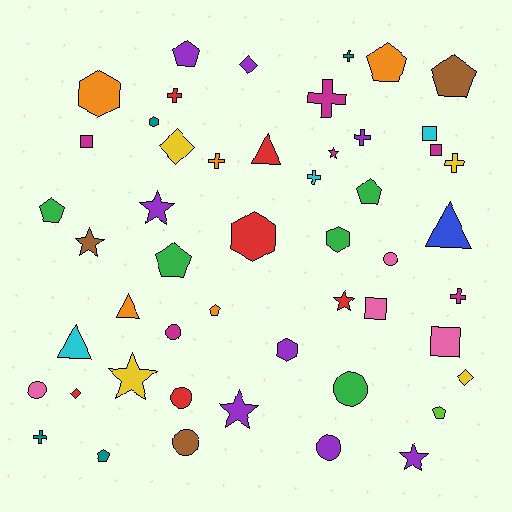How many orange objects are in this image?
There are 5 orange objects.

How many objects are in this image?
There are 50 objects.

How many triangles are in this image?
There are 4 triangles.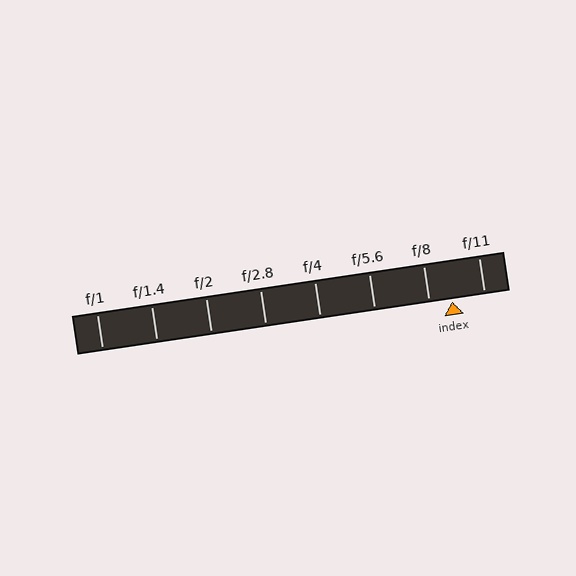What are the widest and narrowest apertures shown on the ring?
The widest aperture shown is f/1 and the narrowest is f/11.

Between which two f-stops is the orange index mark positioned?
The index mark is between f/8 and f/11.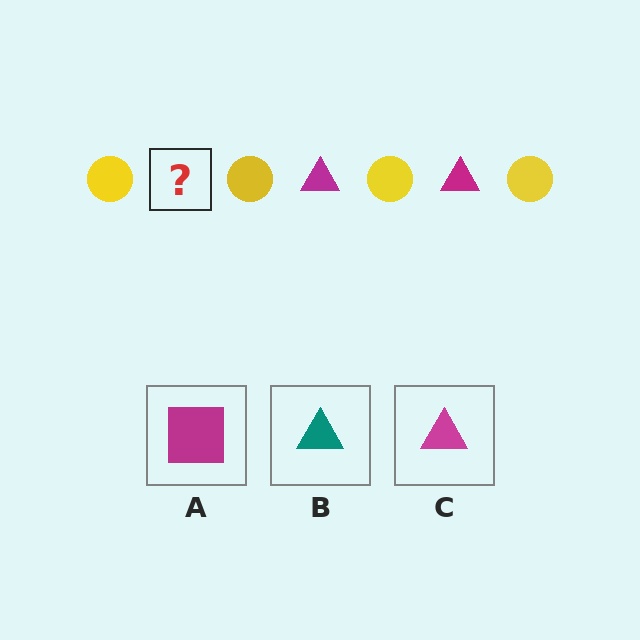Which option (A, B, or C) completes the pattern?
C.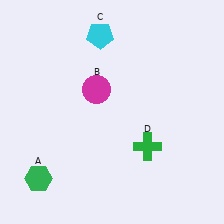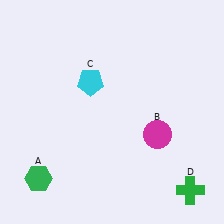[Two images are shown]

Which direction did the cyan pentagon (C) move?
The cyan pentagon (C) moved down.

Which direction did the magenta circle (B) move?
The magenta circle (B) moved right.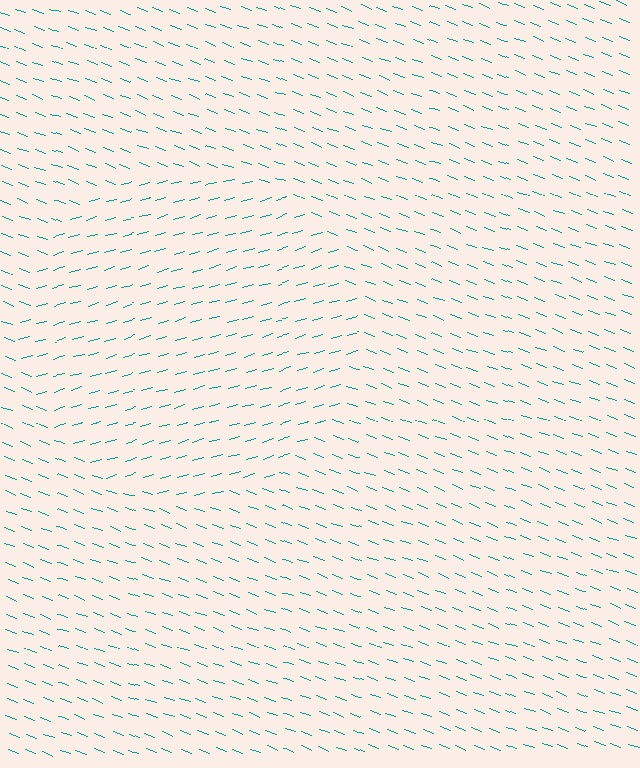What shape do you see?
I see a circle.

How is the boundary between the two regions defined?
The boundary is defined purely by a change in line orientation (approximately 37 degrees difference). All lines are the same color and thickness.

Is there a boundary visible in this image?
Yes, there is a texture boundary formed by a change in line orientation.